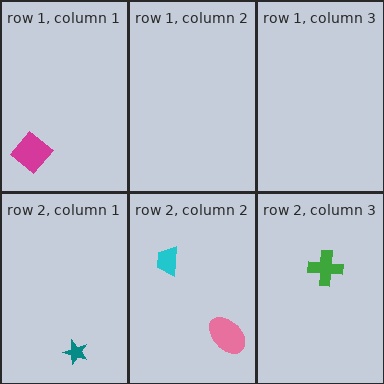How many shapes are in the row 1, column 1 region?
1.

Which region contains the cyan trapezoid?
The row 2, column 2 region.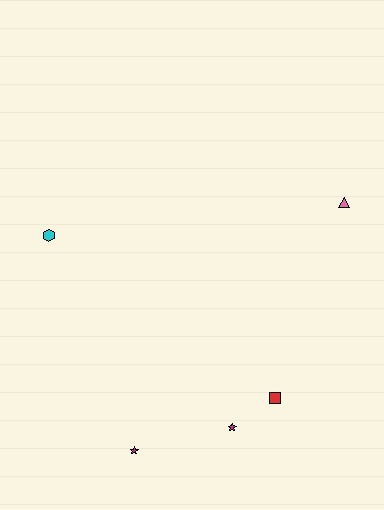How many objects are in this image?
There are 5 objects.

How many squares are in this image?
There is 1 square.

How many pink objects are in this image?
There is 1 pink object.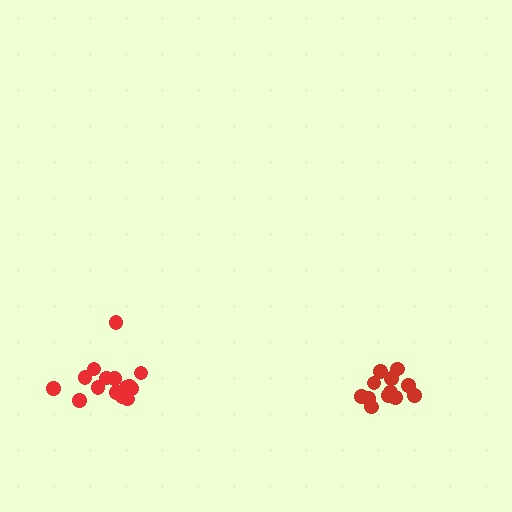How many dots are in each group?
Group 1: 12 dots, Group 2: 15 dots (27 total).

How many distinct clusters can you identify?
There are 2 distinct clusters.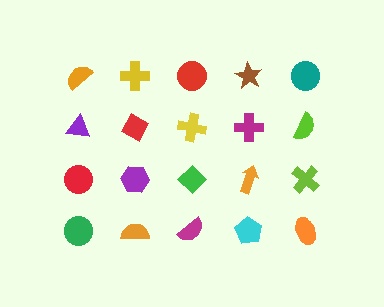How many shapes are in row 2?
5 shapes.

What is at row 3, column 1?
A red circle.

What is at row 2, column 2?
A red diamond.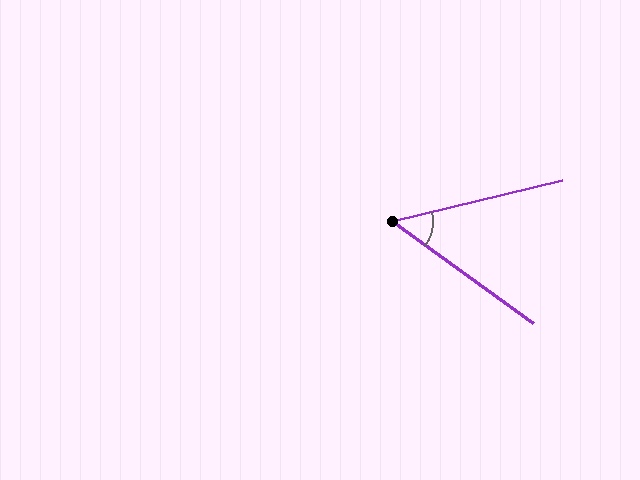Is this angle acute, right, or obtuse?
It is acute.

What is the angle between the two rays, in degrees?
Approximately 49 degrees.